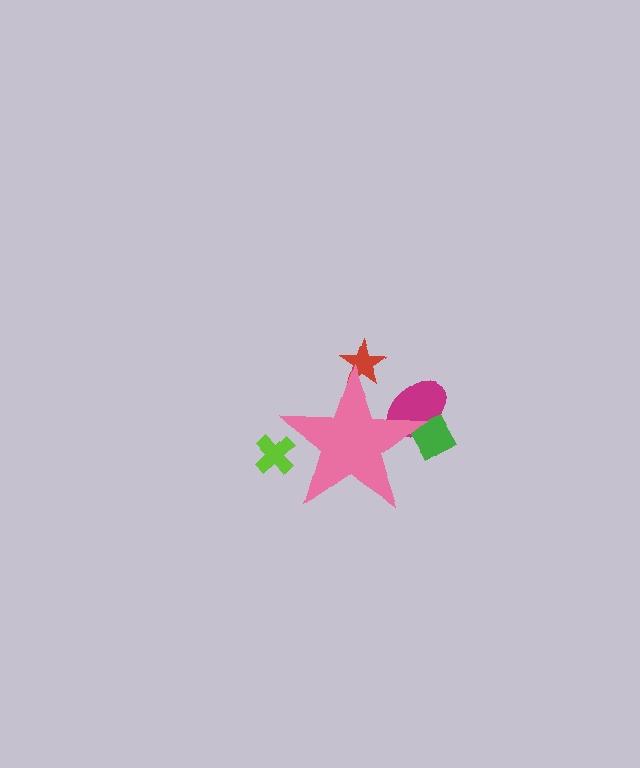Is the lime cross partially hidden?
Yes, the lime cross is partially hidden behind the pink star.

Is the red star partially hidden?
Yes, the red star is partially hidden behind the pink star.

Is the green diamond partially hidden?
Yes, the green diamond is partially hidden behind the pink star.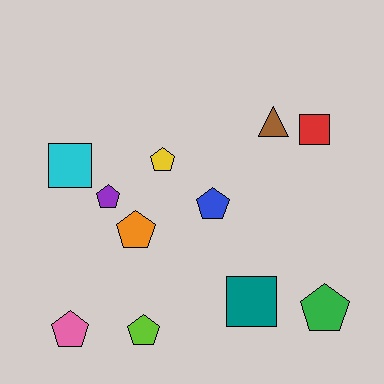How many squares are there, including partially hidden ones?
There are 3 squares.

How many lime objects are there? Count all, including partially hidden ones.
There is 1 lime object.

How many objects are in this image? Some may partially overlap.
There are 11 objects.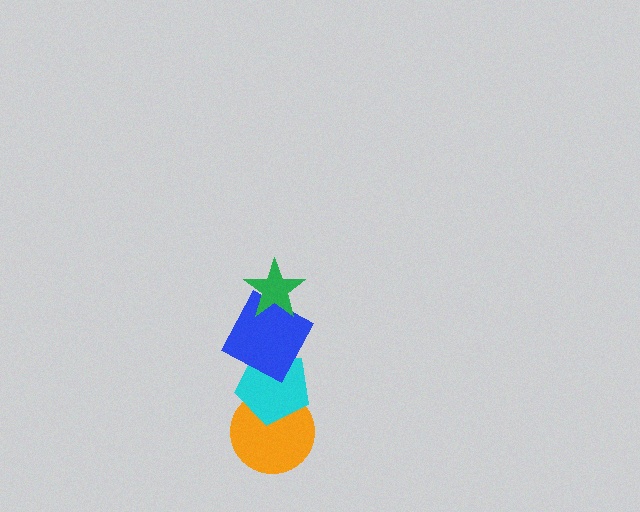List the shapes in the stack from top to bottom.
From top to bottom: the green star, the blue square, the cyan pentagon, the orange circle.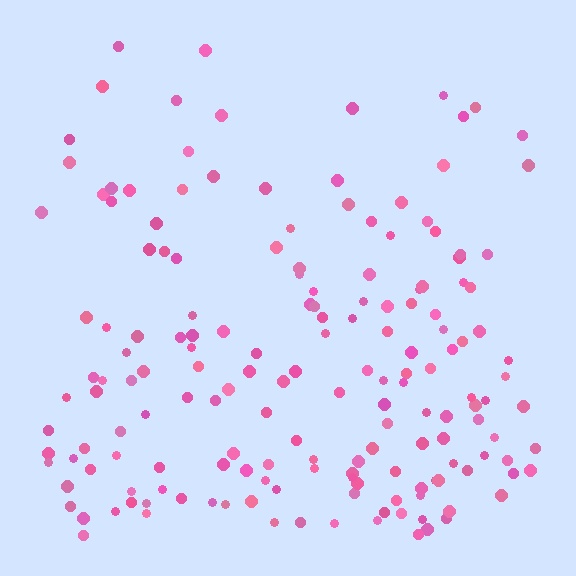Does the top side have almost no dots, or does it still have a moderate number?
Still a moderate number, just noticeably fewer than the bottom.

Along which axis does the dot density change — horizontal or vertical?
Vertical.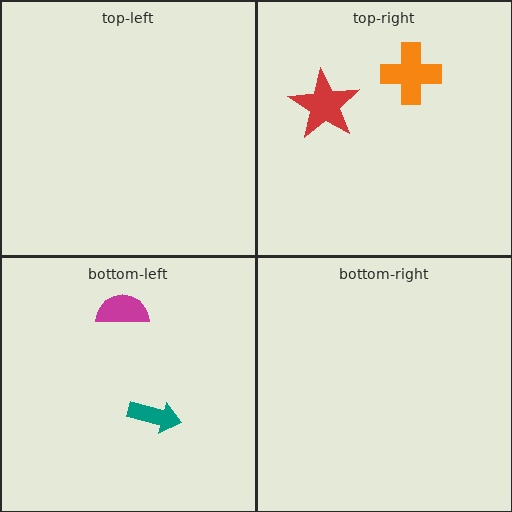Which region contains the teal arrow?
The bottom-left region.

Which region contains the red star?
The top-right region.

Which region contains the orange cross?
The top-right region.